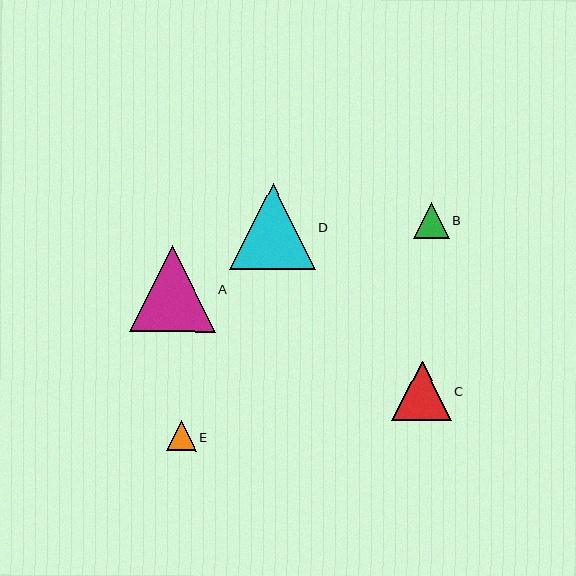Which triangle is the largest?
Triangle A is the largest with a size of approximately 86 pixels.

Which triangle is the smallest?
Triangle E is the smallest with a size of approximately 30 pixels.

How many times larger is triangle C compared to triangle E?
Triangle C is approximately 2.0 times the size of triangle E.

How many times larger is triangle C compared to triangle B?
Triangle C is approximately 1.7 times the size of triangle B.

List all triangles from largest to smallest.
From largest to smallest: A, D, C, B, E.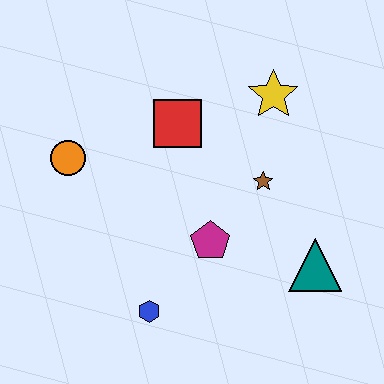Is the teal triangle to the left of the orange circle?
No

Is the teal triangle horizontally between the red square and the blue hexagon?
No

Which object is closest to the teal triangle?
The brown star is closest to the teal triangle.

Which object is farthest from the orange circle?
The teal triangle is farthest from the orange circle.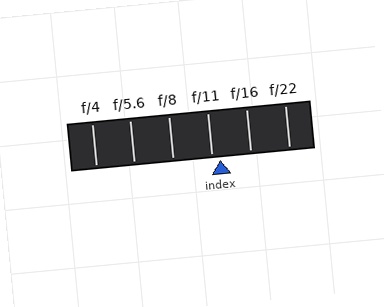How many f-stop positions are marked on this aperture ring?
There are 6 f-stop positions marked.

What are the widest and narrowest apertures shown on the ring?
The widest aperture shown is f/4 and the narrowest is f/22.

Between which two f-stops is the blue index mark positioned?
The index mark is between f/11 and f/16.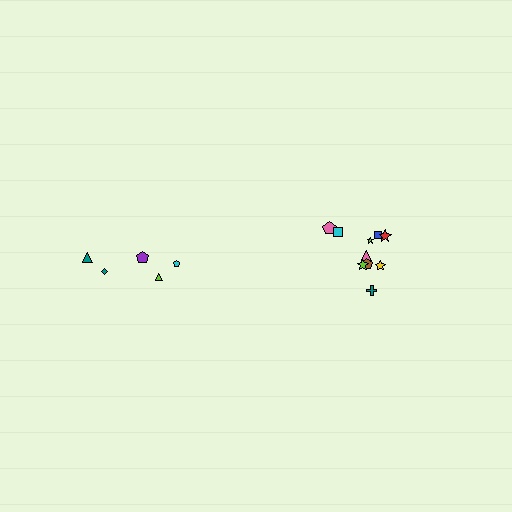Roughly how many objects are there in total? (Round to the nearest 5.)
Roughly 15 objects in total.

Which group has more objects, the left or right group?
The right group.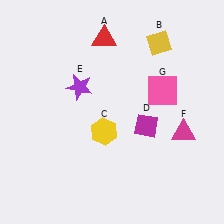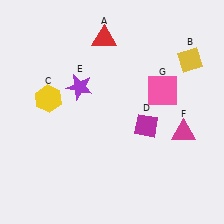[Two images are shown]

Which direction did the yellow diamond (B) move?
The yellow diamond (B) moved right.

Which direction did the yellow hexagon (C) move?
The yellow hexagon (C) moved left.